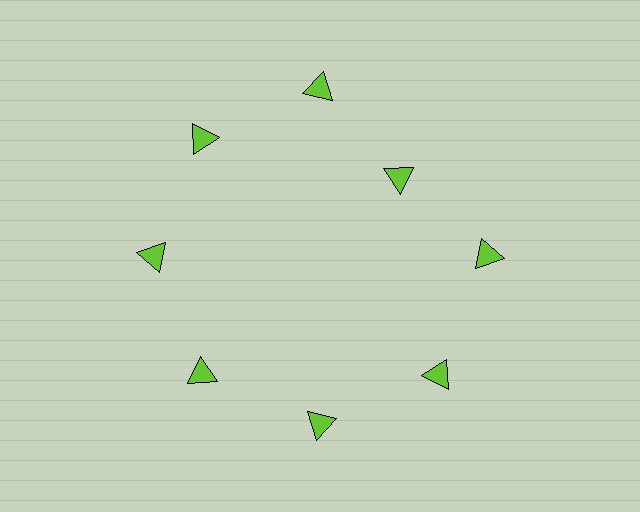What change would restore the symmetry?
The symmetry would be restored by moving it outward, back onto the ring so that all 8 triangles sit at equal angles and equal distance from the center.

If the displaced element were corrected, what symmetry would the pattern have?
It would have 8-fold rotational symmetry — the pattern would map onto itself every 45 degrees.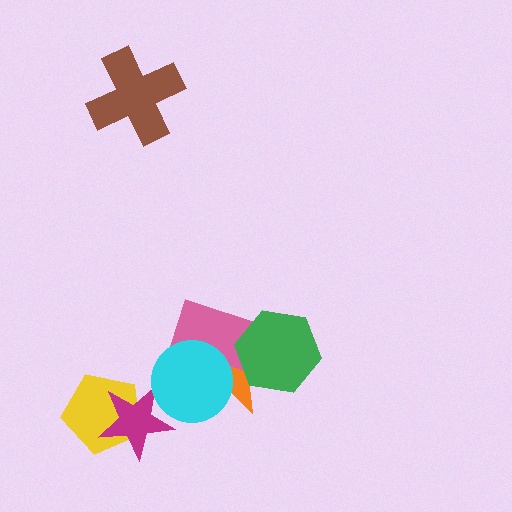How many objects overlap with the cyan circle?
3 objects overlap with the cyan circle.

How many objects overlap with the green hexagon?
2 objects overlap with the green hexagon.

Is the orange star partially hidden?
Yes, it is partially covered by another shape.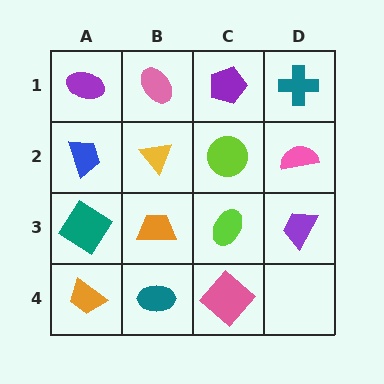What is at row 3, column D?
A purple trapezoid.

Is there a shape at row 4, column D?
No, that cell is empty.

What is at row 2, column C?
A lime circle.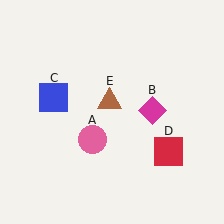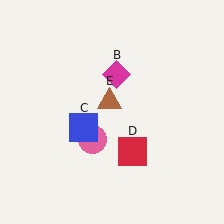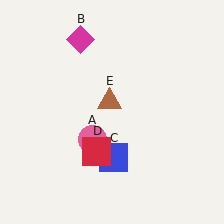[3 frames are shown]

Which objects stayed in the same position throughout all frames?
Pink circle (object A) and brown triangle (object E) remained stationary.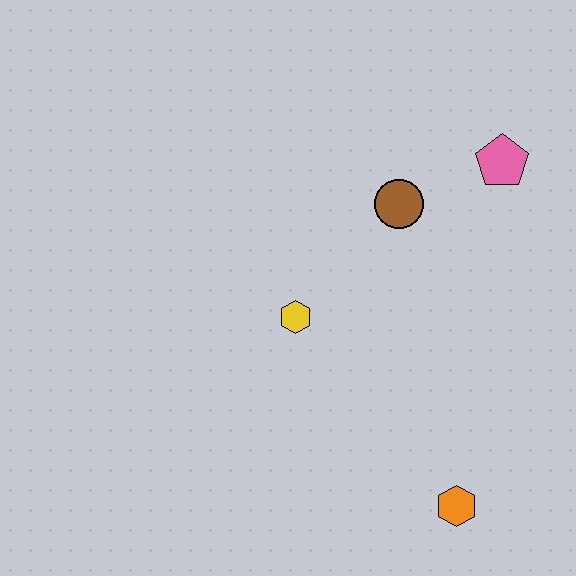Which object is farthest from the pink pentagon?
The orange hexagon is farthest from the pink pentagon.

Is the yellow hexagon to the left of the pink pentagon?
Yes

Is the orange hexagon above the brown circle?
No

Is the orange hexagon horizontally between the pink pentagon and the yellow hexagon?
Yes